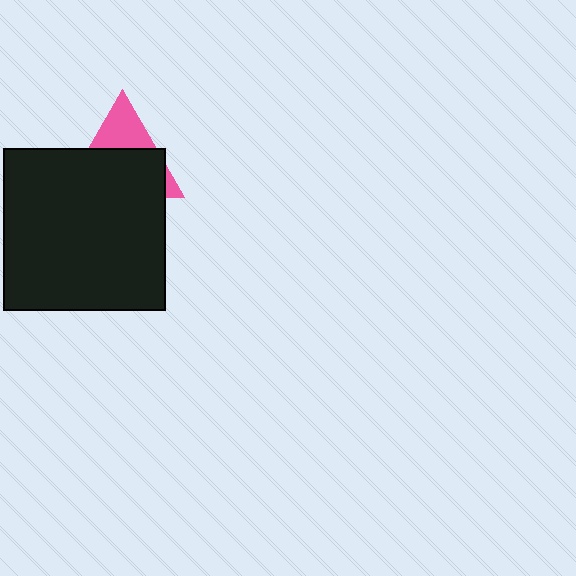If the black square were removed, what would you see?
You would see the complete pink triangle.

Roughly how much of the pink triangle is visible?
A small part of it is visible (roughly 34%).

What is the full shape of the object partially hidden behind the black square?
The partially hidden object is a pink triangle.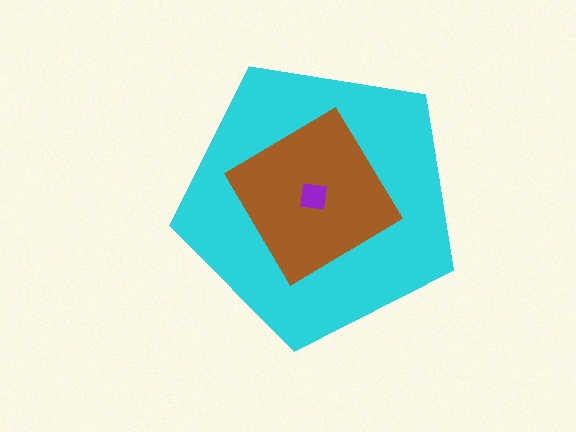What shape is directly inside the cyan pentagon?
The brown diamond.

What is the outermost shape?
The cyan pentagon.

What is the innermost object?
The purple square.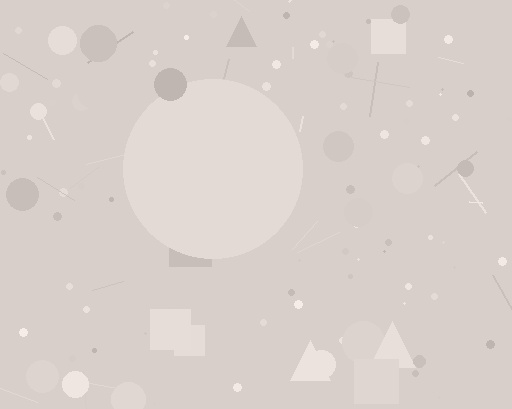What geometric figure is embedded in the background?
A circle is embedded in the background.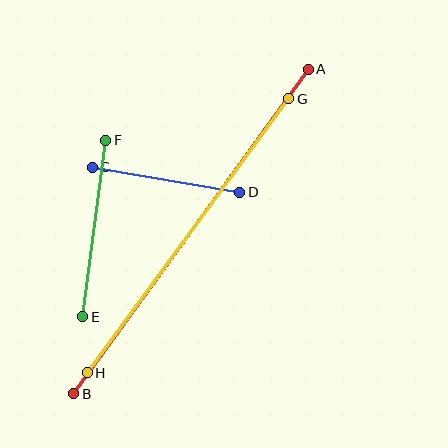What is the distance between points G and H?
The distance is approximately 340 pixels.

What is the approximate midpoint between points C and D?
The midpoint is at approximately (166, 180) pixels.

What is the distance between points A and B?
The distance is approximately 400 pixels.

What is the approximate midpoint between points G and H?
The midpoint is at approximately (188, 236) pixels.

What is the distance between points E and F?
The distance is approximately 178 pixels.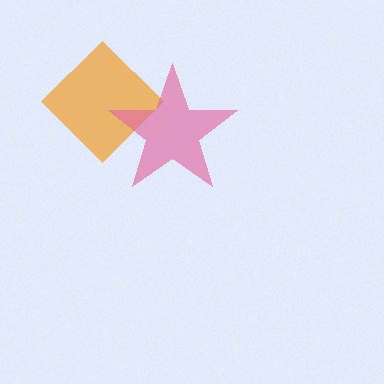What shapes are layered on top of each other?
The layered shapes are: an orange diamond, a pink star.